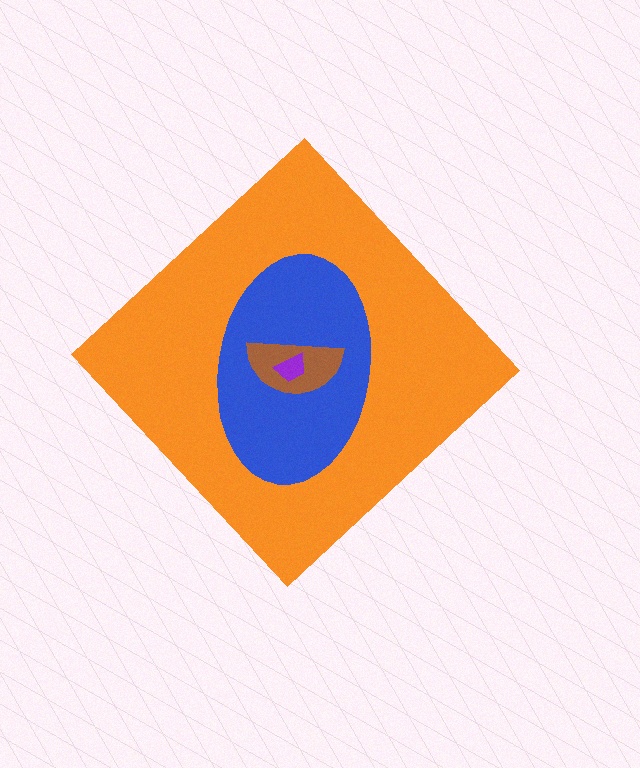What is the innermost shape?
The purple trapezoid.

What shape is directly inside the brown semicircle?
The purple trapezoid.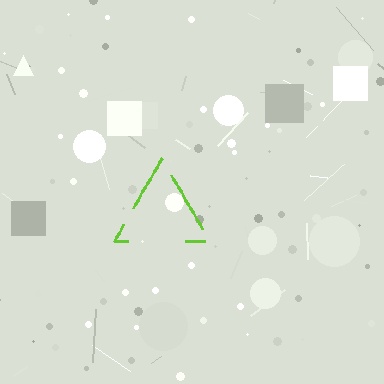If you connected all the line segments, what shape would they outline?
They would outline a triangle.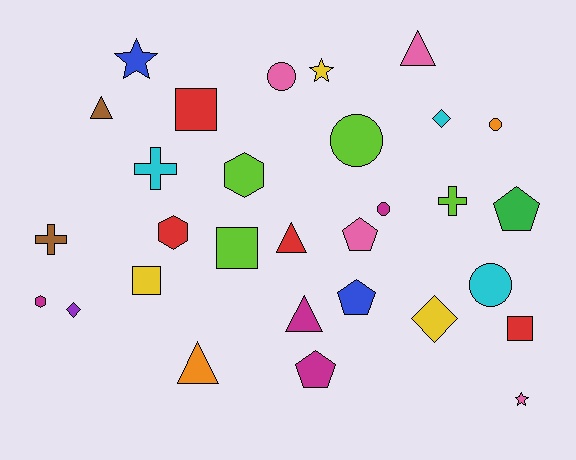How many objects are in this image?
There are 30 objects.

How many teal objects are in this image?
There are no teal objects.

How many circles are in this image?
There are 5 circles.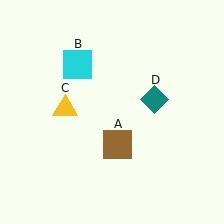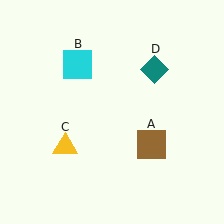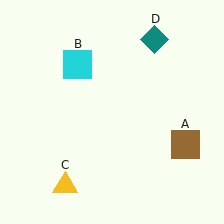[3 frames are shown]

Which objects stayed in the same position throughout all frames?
Cyan square (object B) remained stationary.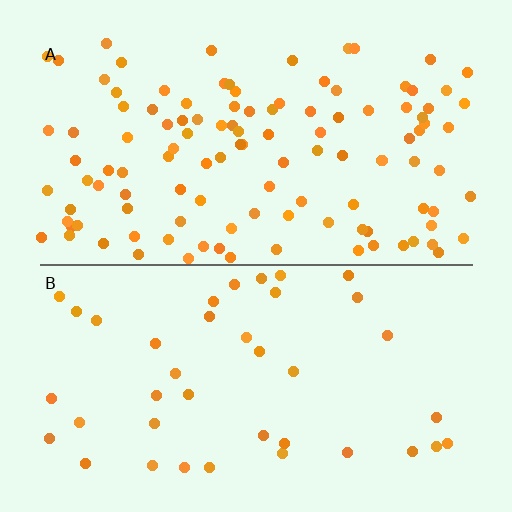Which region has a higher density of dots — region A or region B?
A (the top).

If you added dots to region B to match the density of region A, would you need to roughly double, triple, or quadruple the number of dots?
Approximately triple.